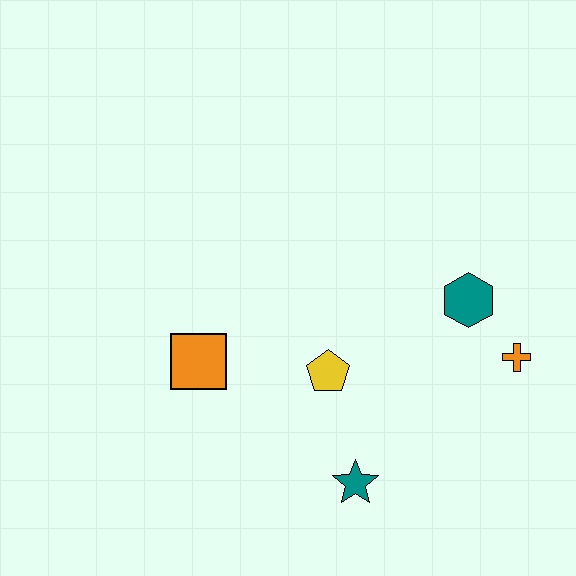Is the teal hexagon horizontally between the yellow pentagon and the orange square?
No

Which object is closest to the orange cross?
The teal hexagon is closest to the orange cross.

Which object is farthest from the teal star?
The teal hexagon is farthest from the teal star.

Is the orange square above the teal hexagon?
No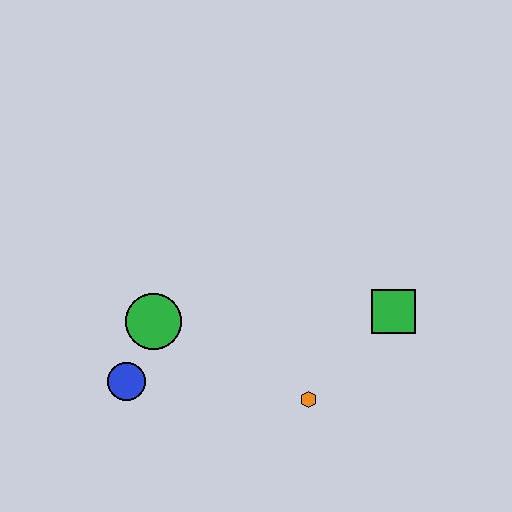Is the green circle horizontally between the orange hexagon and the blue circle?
Yes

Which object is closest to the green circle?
The blue circle is closest to the green circle.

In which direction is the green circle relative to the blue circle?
The green circle is above the blue circle.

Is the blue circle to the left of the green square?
Yes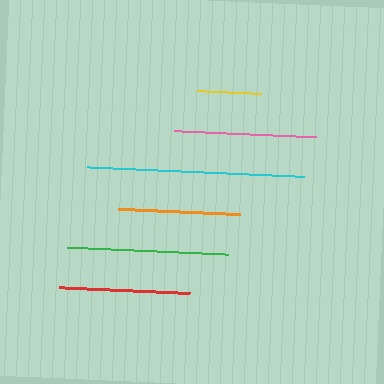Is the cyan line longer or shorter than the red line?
The cyan line is longer than the red line.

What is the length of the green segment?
The green segment is approximately 161 pixels long.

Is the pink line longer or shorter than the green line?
The green line is longer than the pink line.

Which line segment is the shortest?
The yellow line is the shortest at approximately 64 pixels.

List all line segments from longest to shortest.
From longest to shortest: cyan, green, pink, red, orange, yellow.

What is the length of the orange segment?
The orange segment is approximately 122 pixels long.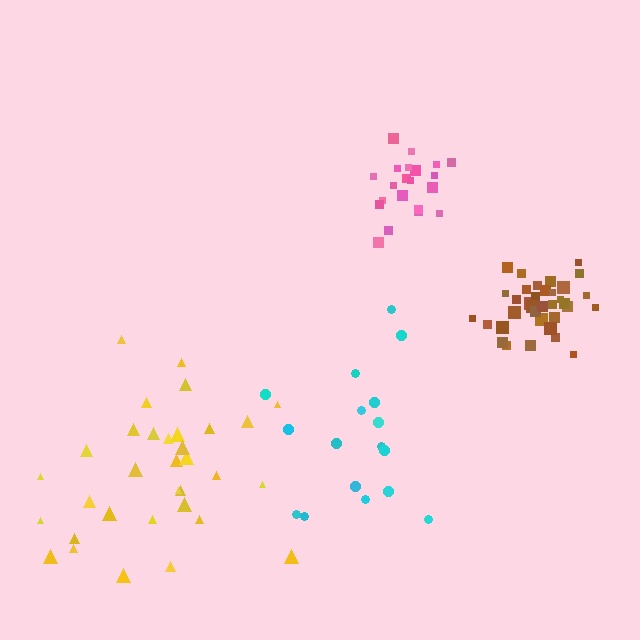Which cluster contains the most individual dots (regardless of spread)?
Brown (35).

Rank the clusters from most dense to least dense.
brown, pink, yellow, cyan.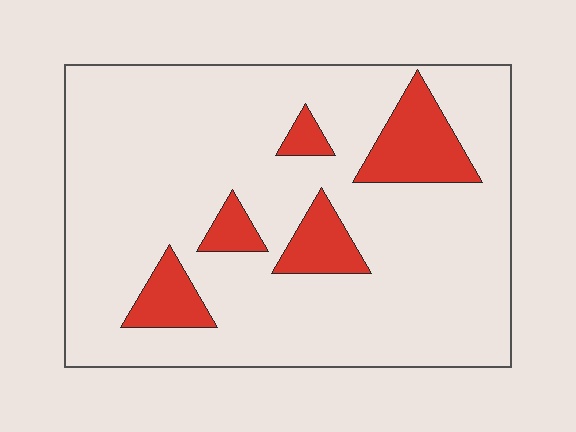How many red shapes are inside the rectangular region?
5.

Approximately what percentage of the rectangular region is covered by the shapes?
Approximately 15%.